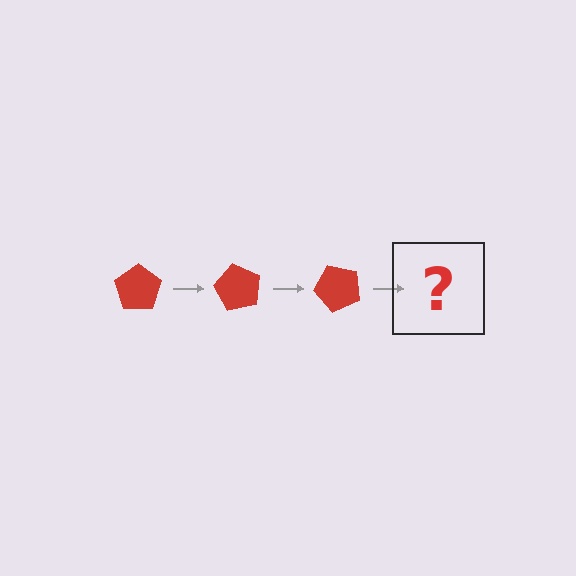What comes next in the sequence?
The next element should be a red pentagon rotated 180 degrees.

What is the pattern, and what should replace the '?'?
The pattern is that the pentagon rotates 60 degrees each step. The '?' should be a red pentagon rotated 180 degrees.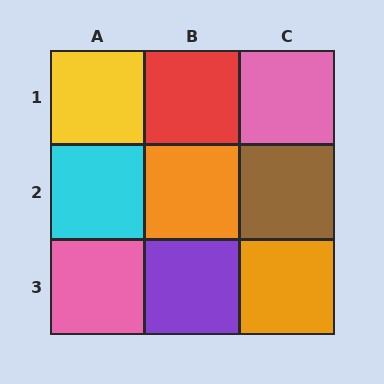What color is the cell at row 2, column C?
Brown.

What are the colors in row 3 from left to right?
Pink, purple, orange.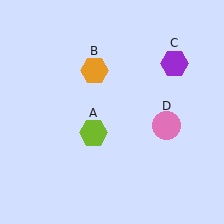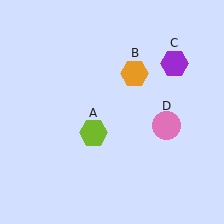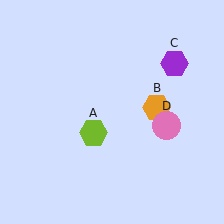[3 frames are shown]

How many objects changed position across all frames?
1 object changed position: orange hexagon (object B).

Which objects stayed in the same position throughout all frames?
Lime hexagon (object A) and purple hexagon (object C) and pink circle (object D) remained stationary.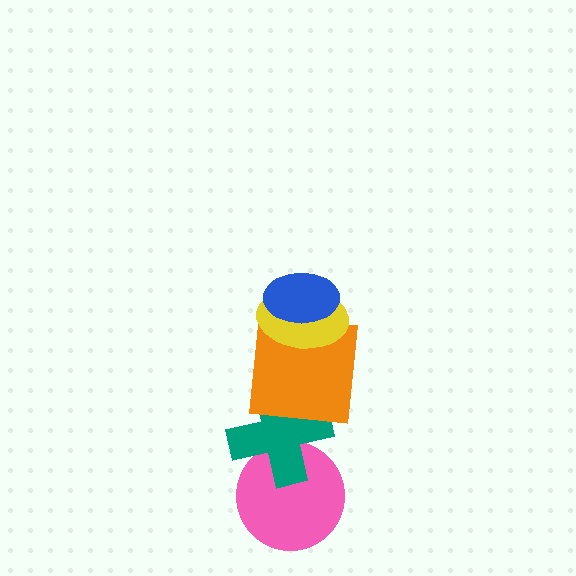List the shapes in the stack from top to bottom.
From top to bottom: the blue ellipse, the yellow ellipse, the orange square, the teal cross, the pink circle.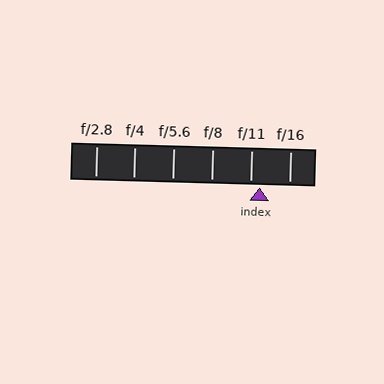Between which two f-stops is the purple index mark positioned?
The index mark is between f/11 and f/16.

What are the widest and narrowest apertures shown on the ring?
The widest aperture shown is f/2.8 and the narrowest is f/16.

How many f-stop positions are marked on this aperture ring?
There are 6 f-stop positions marked.